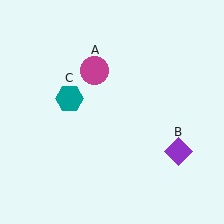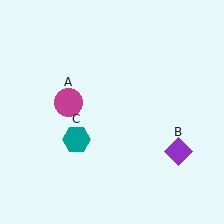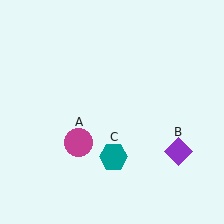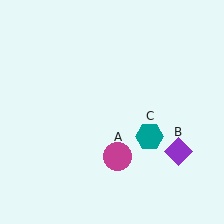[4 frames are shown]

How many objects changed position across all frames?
2 objects changed position: magenta circle (object A), teal hexagon (object C).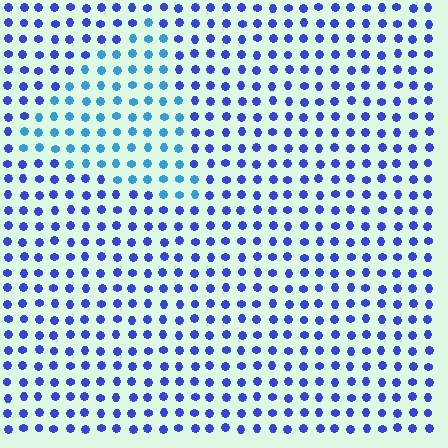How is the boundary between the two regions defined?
The boundary is defined purely by a slight shift in hue (about 35 degrees). Spacing, size, and orientation are identical on both sides.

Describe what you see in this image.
The image is filled with small blue elements in a uniform arrangement. A triangle-shaped region is visible where the elements are tinted to a slightly different hue, forming a subtle color boundary.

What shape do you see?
I see a triangle.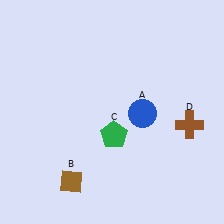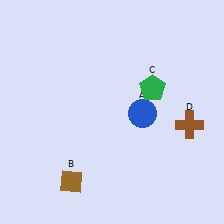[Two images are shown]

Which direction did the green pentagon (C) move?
The green pentagon (C) moved up.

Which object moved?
The green pentagon (C) moved up.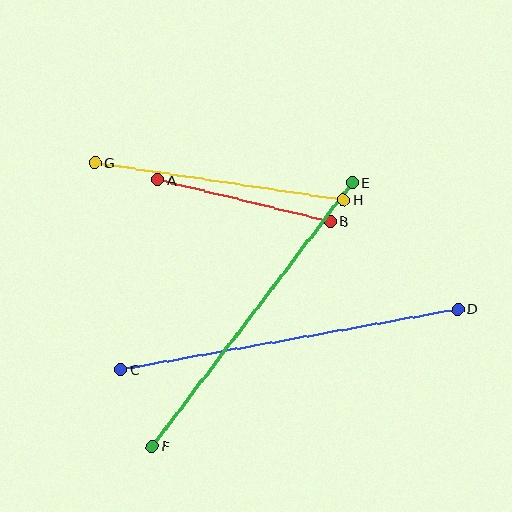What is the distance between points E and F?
The distance is approximately 331 pixels.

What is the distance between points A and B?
The distance is approximately 177 pixels.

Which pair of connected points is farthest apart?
Points C and D are farthest apart.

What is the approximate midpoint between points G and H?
The midpoint is at approximately (219, 181) pixels.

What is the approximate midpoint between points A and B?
The midpoint is at approximately (244, 201) pixels.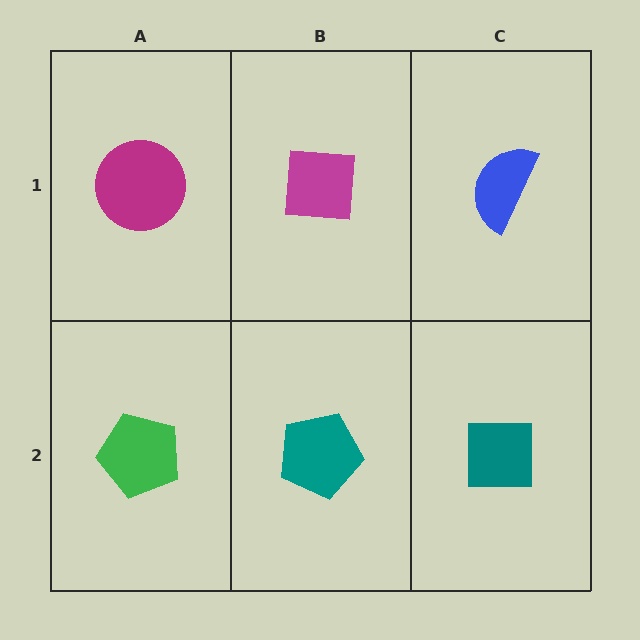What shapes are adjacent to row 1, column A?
A green pentagon (row 2, column A), a magenta square (row 1, column B).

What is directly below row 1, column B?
A teal pentagon.